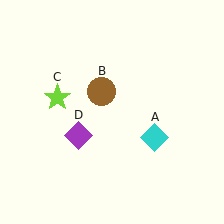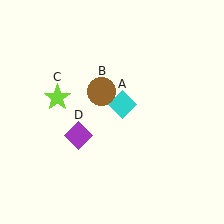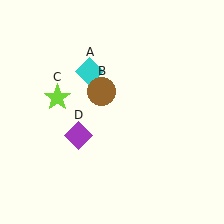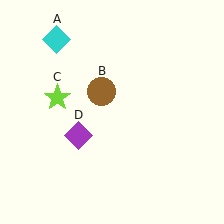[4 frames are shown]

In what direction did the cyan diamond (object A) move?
The cyan diamond (object A) moved up and to the left.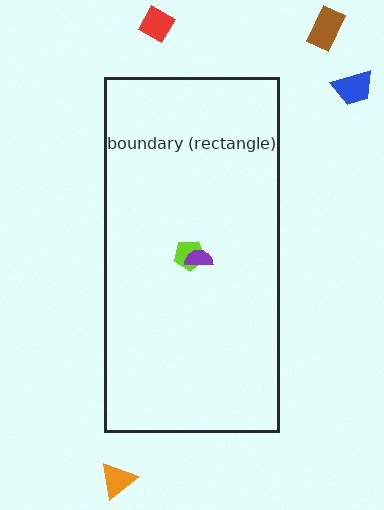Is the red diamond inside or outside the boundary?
Outside.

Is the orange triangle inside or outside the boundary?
Outside.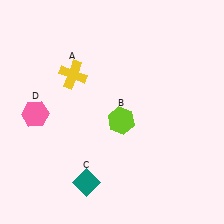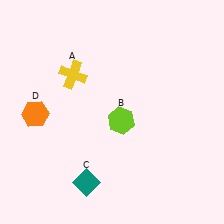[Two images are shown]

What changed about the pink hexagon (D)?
In Image 1, D is pink. In Image 2, it changed to orange.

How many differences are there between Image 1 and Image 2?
There is 1 difference between the two images.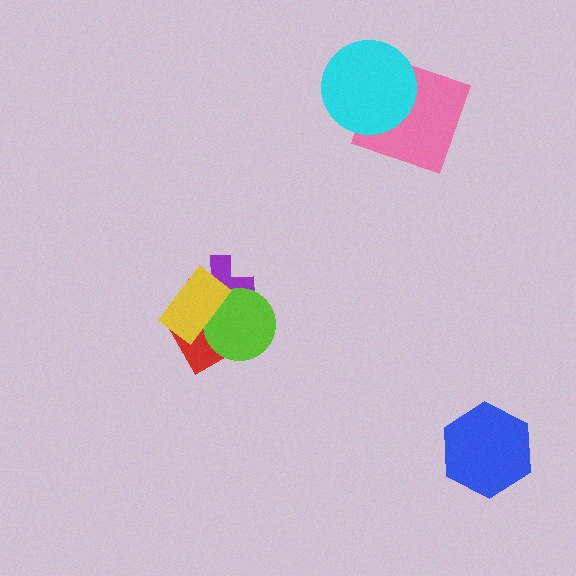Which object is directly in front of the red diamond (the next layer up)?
The lime circle is directly in front of the red diamond.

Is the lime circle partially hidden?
Yes, it is partially covered by another shape.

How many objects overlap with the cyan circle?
1 object overlaps with the cyan circle.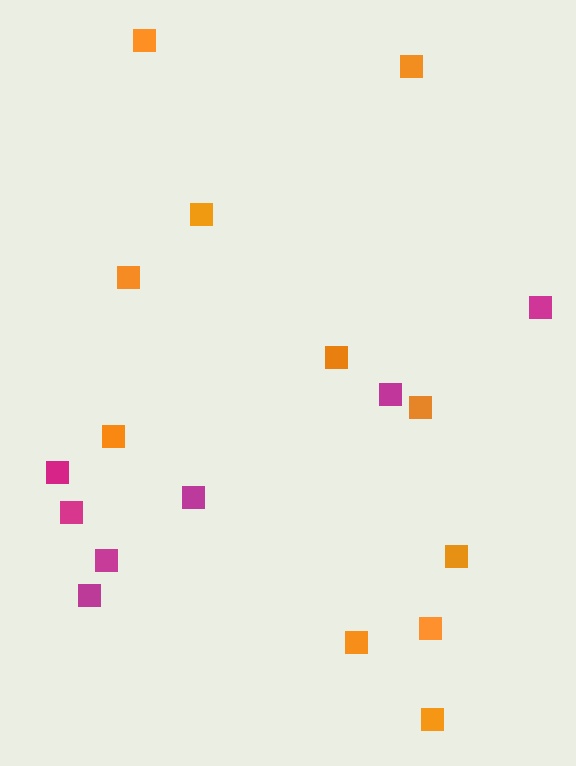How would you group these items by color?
There are 2 groups: one group of orange squares (11) and one group of magenta squares (7).